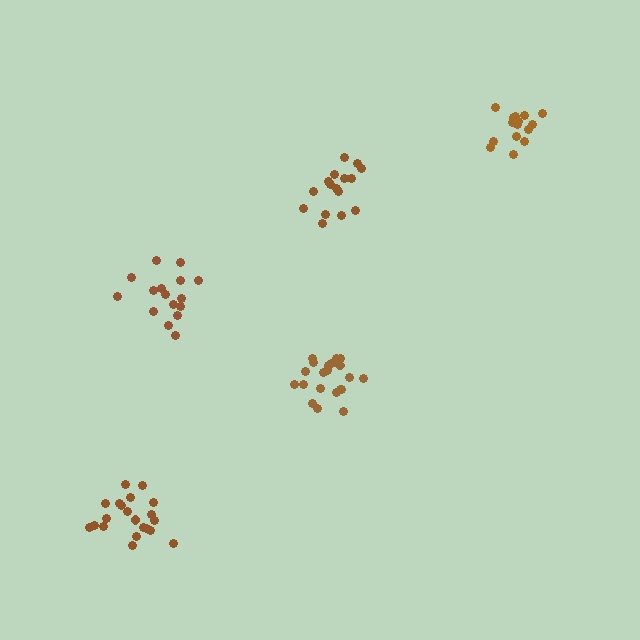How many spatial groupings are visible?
There are 5 spatial groupings.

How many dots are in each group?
Group 1: 21 dots, Group 2: 16 dots, Group 3: 15 dots, Group 4: 16 dots, Group 5: 21 dots (89 total).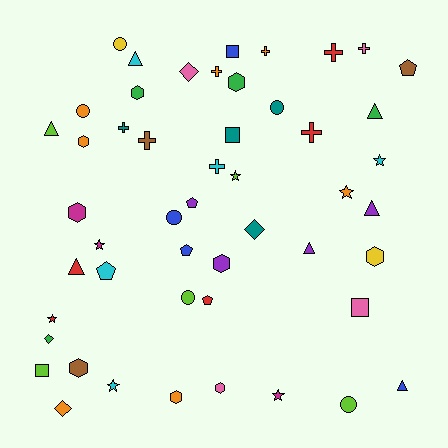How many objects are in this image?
There are 50 objects.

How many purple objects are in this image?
There are 4 purple objects.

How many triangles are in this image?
There are 7 triangles.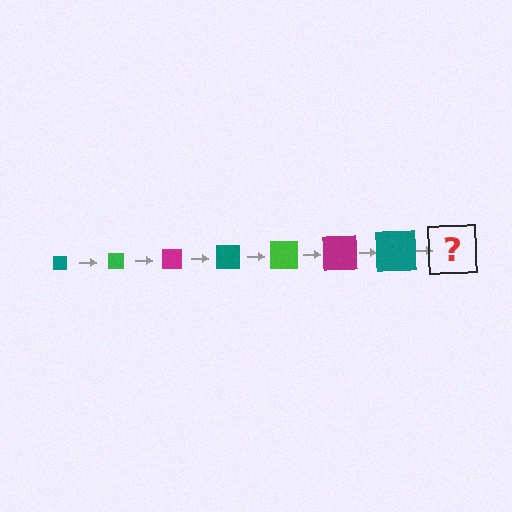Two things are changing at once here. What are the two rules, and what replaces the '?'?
The two rules are that the square grows larger each step and the color cycles through teal, green, and magenta. The '?' should be a green square, larger than the previous one.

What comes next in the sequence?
The next element should be a green square, larger than the previous one.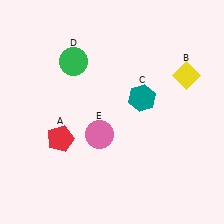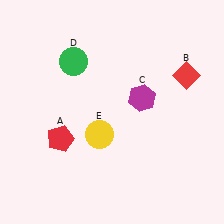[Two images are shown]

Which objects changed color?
B changed from yellow to red. C changed from teal to magenta. E changed from pink to yellow.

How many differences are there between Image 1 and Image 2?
There are 3 differences between the two images.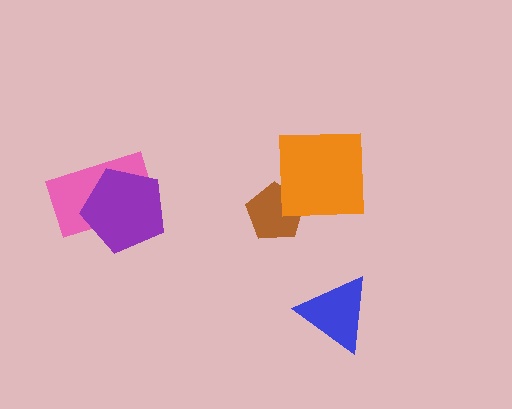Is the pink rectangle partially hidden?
Yes, it is partially covered by another shape.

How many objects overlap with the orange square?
1 object overlaps with the orange square.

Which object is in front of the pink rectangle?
The purple pentagon is in front of the pink rectangle.